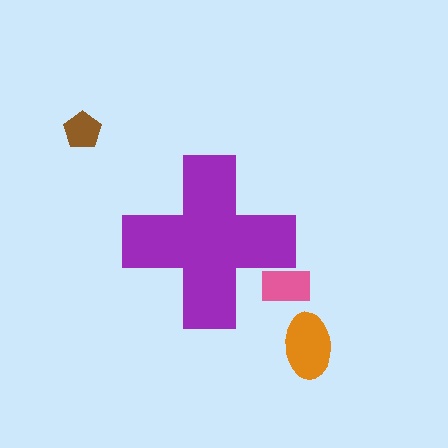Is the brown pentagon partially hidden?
No, the brown pentagon is fully visible.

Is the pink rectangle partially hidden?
Yes, the pink rectangle is partially hidden behind the purple cross.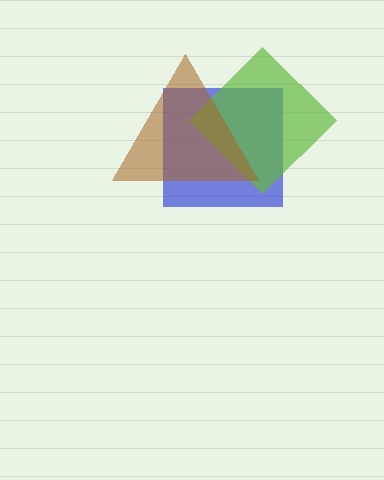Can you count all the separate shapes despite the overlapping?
Yes, there are 3 separate shapes.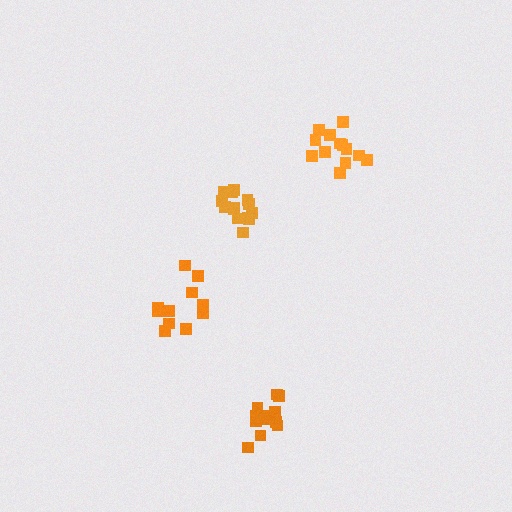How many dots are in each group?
Group 1: 14 dots, Group 2: 12 dots, Group 3: 11 dots, Group 4: 13 dots (50 total).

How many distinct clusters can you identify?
There are 4 distinct clusters.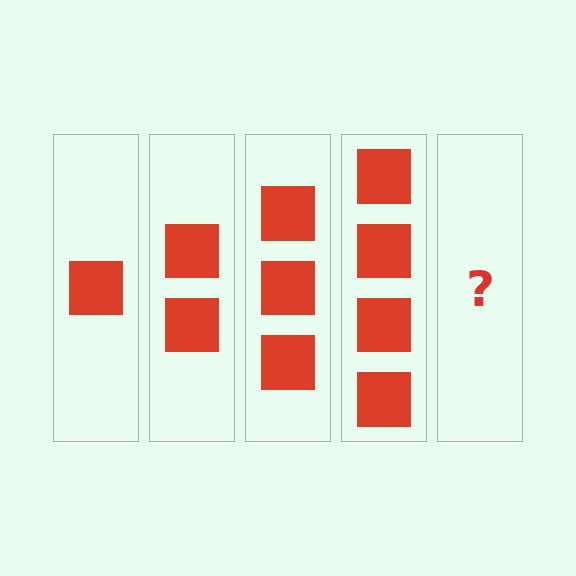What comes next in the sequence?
The next element should be 5 squares.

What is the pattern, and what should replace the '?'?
The pattern is that each step adds one more square. The '?' should be 5 squares.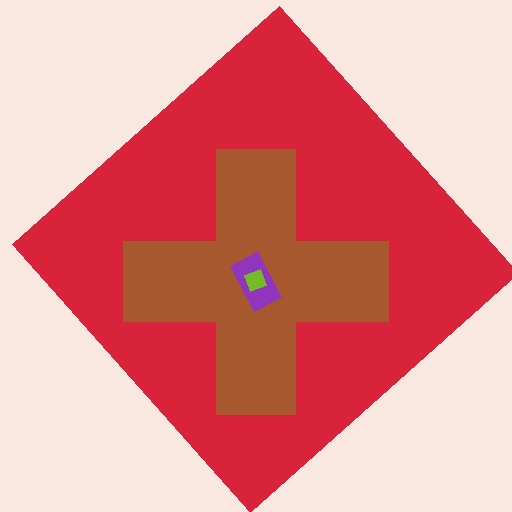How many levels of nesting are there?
4.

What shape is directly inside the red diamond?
The brown cross.